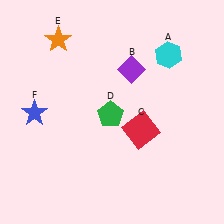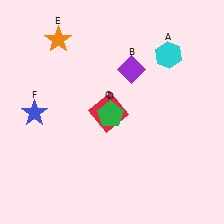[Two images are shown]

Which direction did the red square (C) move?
The red square (C) moved left.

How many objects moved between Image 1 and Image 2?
1 object moved between the two images.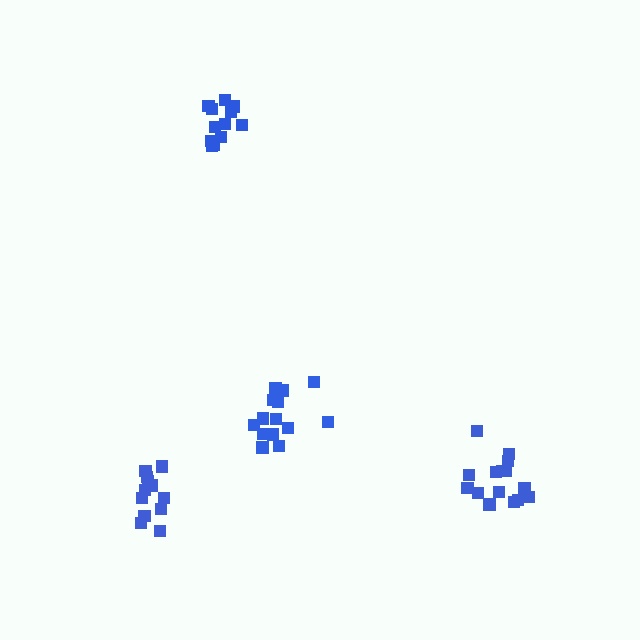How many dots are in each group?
Group 1: 13 dots, Group 2: 13 dots, Group 3: 15 dots, Group 4: 14 dots (55 total).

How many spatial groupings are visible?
There are 4 spatial groupings.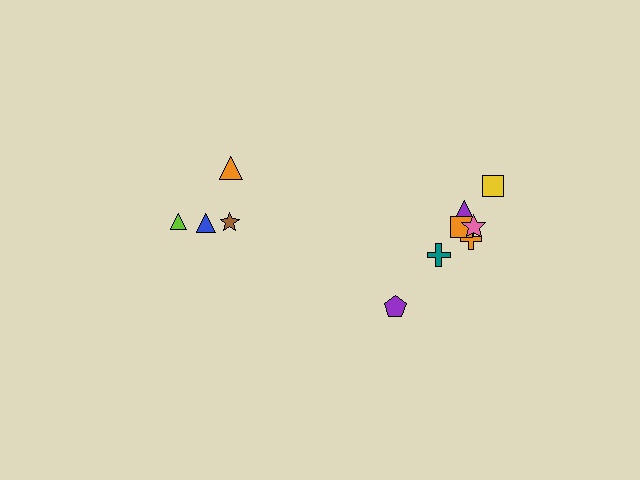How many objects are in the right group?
There are 7 objects.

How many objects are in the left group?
There are 4 objects.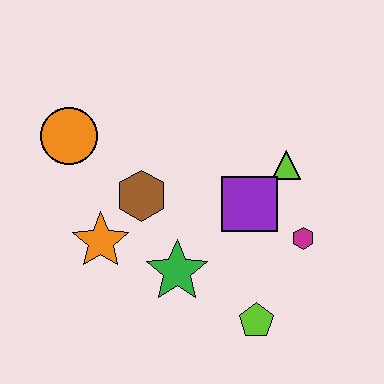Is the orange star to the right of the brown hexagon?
No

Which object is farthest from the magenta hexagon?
The orange circle is farthest from the magenta hexagon.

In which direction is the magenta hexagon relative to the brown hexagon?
The magenta hexagon is to the right of the brown hexagon.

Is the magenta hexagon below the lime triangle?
Yes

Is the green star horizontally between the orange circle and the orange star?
No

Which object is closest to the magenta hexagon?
The purple square is closest to the magenta hexagon.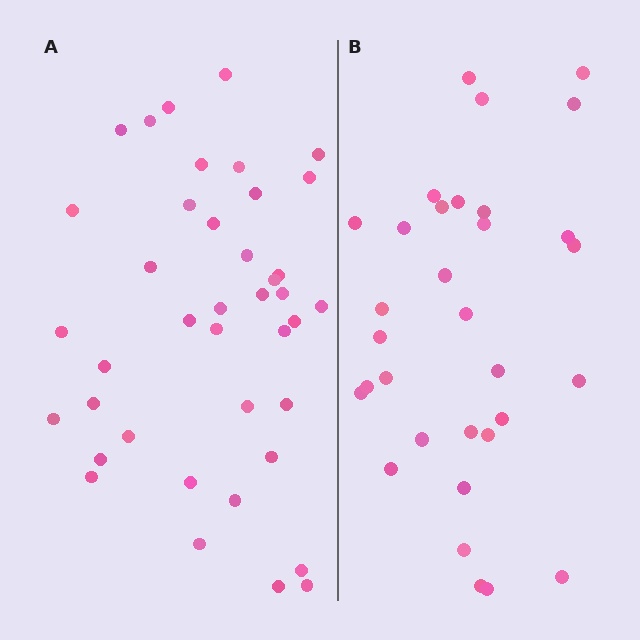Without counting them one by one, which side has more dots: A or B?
Region A (the left region) has more dots.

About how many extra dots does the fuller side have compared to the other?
Region A has roughly 8 or so more dots than region B.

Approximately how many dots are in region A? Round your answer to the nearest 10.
About 40 dots.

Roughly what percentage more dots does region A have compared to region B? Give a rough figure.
About 25% more.